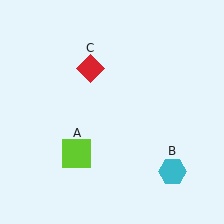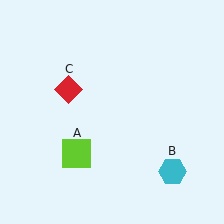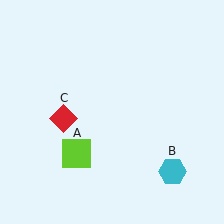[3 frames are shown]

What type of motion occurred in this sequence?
The red diamond (object C) rotated counterclockwise around the center of the scene.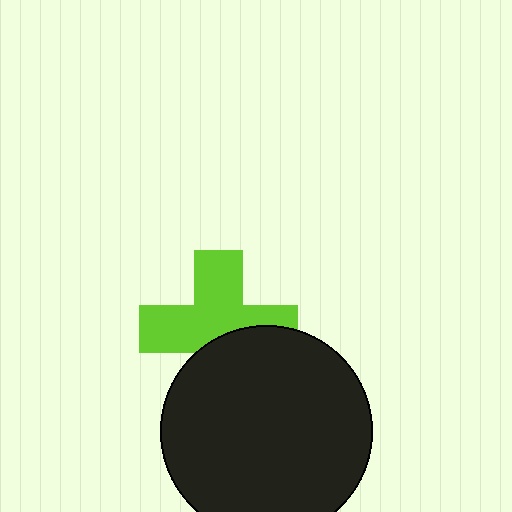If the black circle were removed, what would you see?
You would see the complete lime cross.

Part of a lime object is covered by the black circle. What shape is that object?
It is a cross.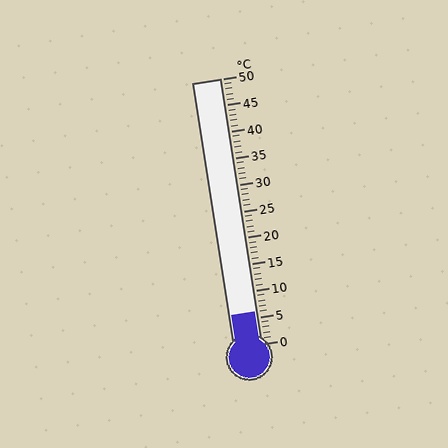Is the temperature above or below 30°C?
The temperature is below 30°C.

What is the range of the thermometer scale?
The thermometer scale ranges from 0°C to 50°C.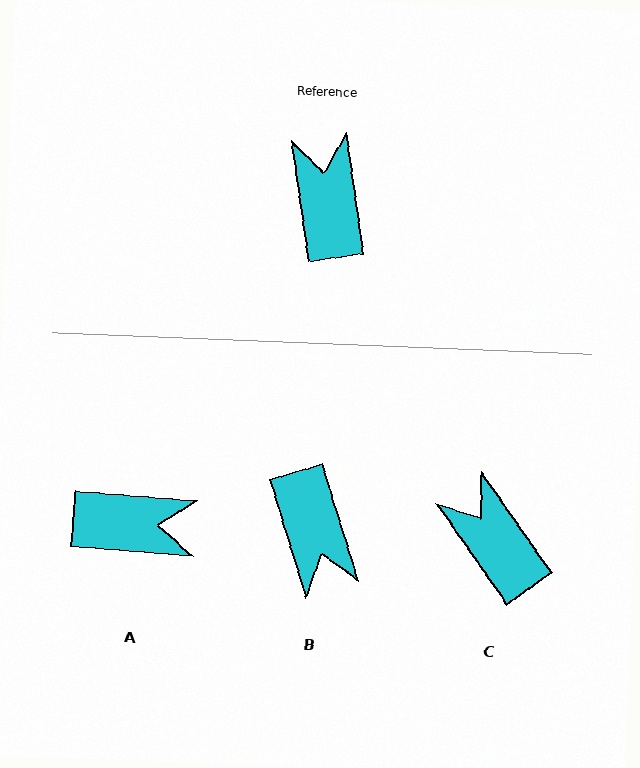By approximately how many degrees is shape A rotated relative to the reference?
Approximately 102 degrees clockwise.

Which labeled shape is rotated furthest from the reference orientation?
B, about 171 degrees away.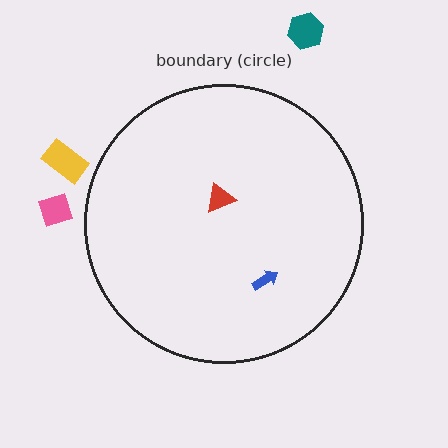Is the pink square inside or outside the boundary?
Outside.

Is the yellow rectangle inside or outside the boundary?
Outside.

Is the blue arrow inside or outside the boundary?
Inside.